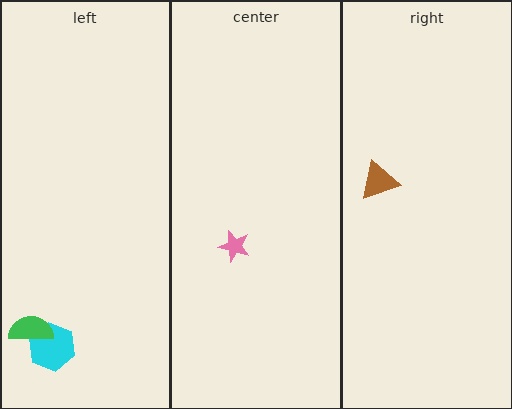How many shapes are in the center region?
1.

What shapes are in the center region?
The pink star.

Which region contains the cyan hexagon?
The left region.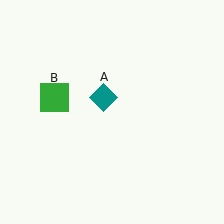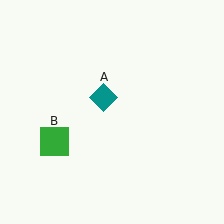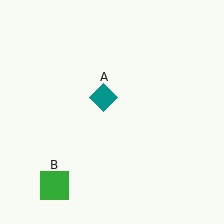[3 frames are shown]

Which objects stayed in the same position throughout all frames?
Teal diamond (object A) remained stationary.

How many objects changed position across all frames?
1 object changed position: green square (object B).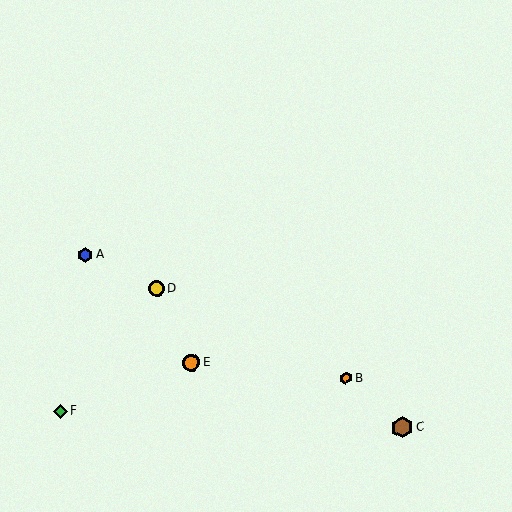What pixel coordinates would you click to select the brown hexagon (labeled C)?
Click at (402, 427) to select the brown hexagon C.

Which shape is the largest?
The brown hexagon (labeled C) is the largest.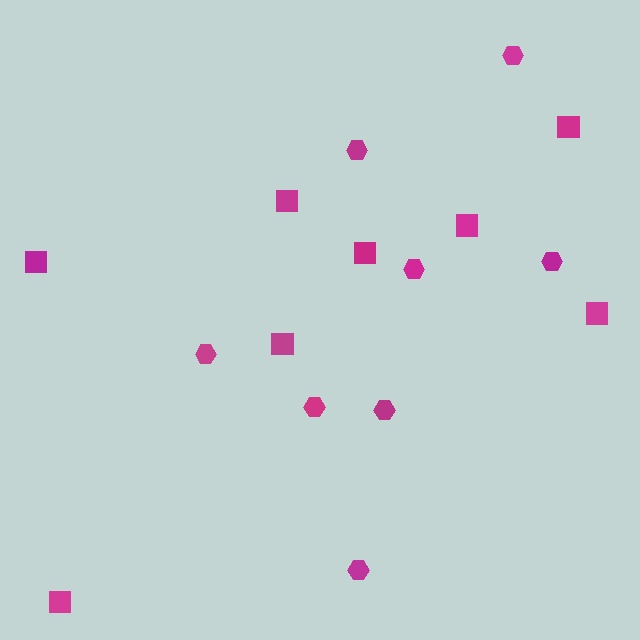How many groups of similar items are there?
There are 2 groups: one group of squares (8) and one group of hexagons (8).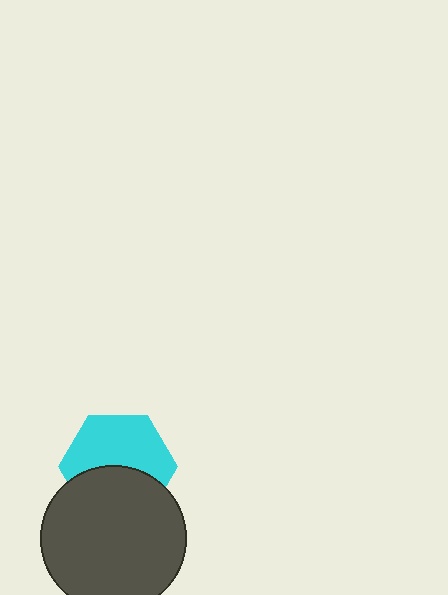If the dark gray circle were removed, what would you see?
You would see the complete cyan hexagon.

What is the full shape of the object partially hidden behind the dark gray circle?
The partially hidden object is a cyan hexagon.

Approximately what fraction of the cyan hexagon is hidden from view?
Roughly 44% of the cyan hexagon is hidden behind the dark gray circle.